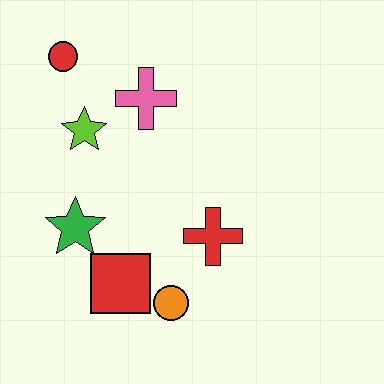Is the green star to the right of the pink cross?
No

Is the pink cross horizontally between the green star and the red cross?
Yes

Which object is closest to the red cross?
The orange circle is closest to the red cross.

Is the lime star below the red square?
No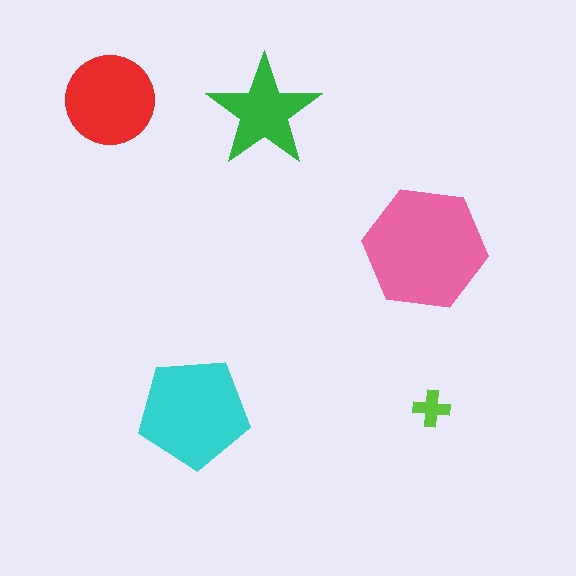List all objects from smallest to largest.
The lime cross, the green star, the red circle, the cyan pentagon, the pink hexagon.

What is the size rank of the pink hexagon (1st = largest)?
1st.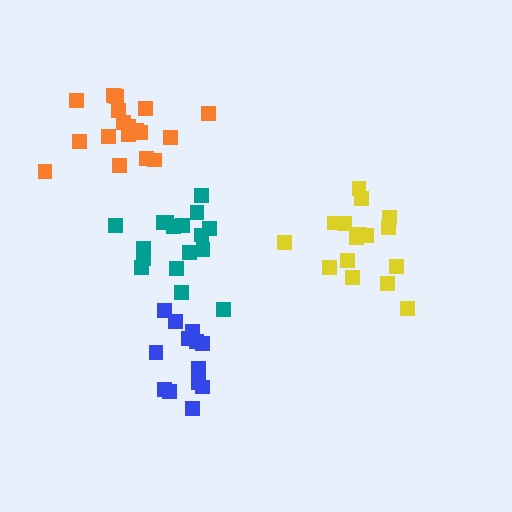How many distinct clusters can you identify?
There are 4 distinct clusters.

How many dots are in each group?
Group 1: 16 dots, Group 2: 13 dots, Group 3: 17 dots, Group 4: 19 dots (65 total).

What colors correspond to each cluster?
The clusters are colored: yellow, blue, teal, orange.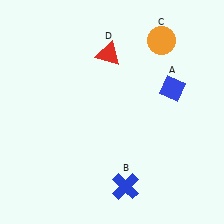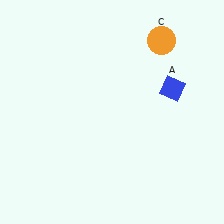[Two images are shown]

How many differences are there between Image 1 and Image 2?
There are 2 differences between the two images.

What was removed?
The red triangle (D), the blue cross (B) were removed in Image 2.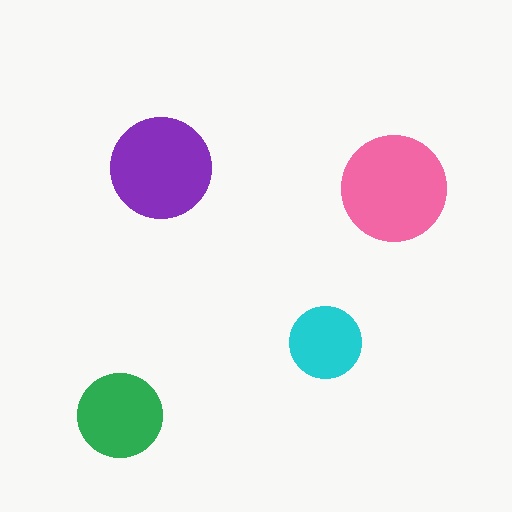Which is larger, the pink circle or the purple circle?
The pink one.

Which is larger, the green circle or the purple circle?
The purple one.